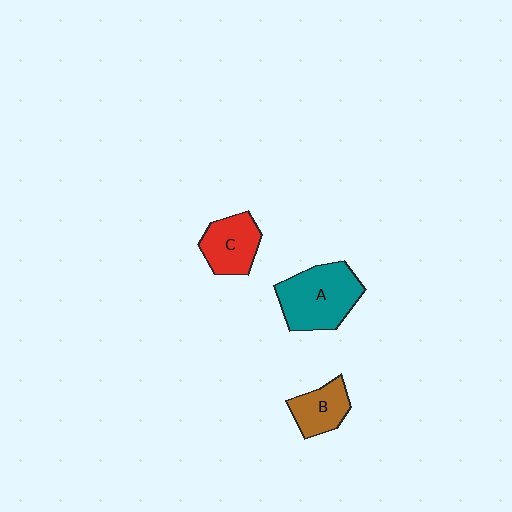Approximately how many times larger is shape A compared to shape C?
Approximately 1.5 times.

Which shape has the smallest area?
Shape B (brown).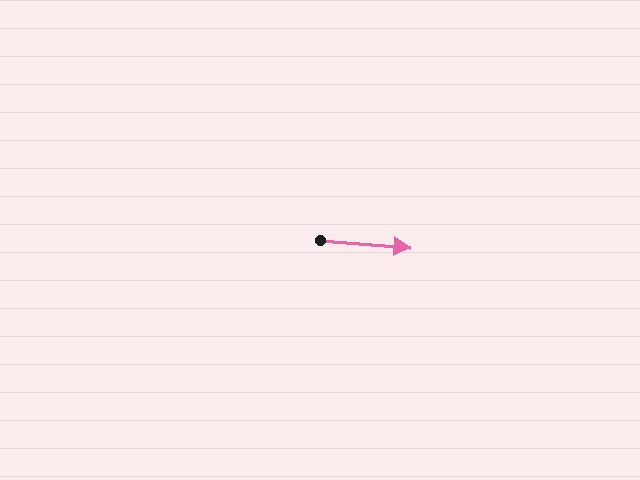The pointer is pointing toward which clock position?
Roughly 3 o'clock.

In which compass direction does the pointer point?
East.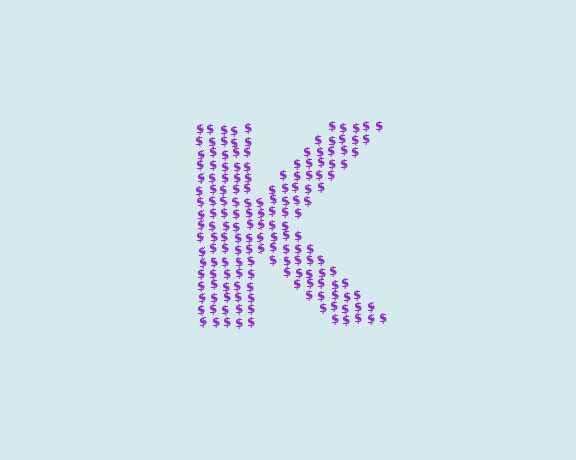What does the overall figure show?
The overall figure shows the letter K.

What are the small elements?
The small elements are dollar signs.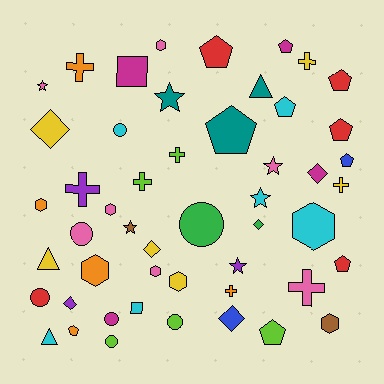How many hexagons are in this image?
There are 8 hexagons.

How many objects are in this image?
There are 50 objects.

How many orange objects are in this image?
There are 5 orange objects.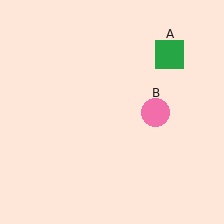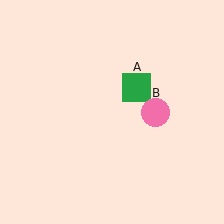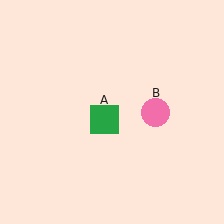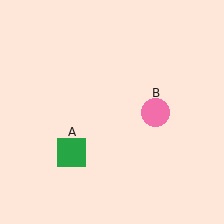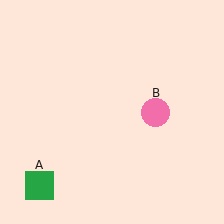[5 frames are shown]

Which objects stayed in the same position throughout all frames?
Pink circle (object B) remained stationary.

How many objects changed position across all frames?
1 object changed position: green square (object A).